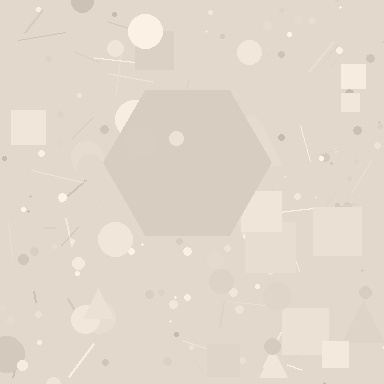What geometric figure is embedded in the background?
A hexagon is embedded in the background.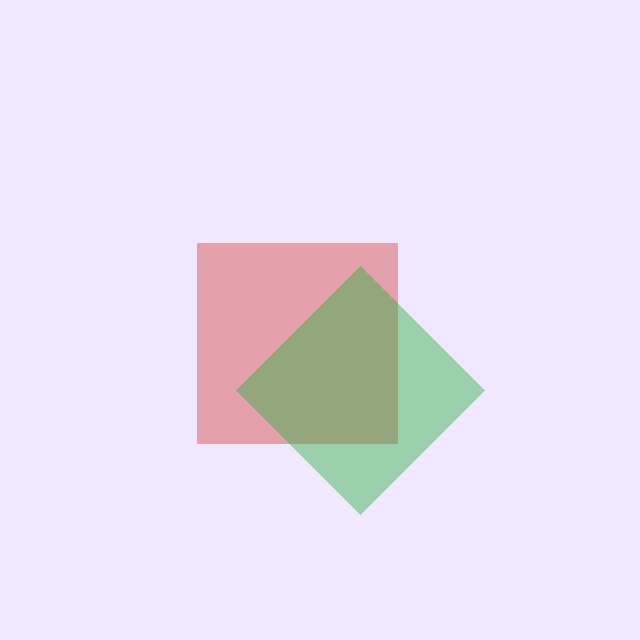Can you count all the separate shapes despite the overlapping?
Yes, there are 2 separate shapes.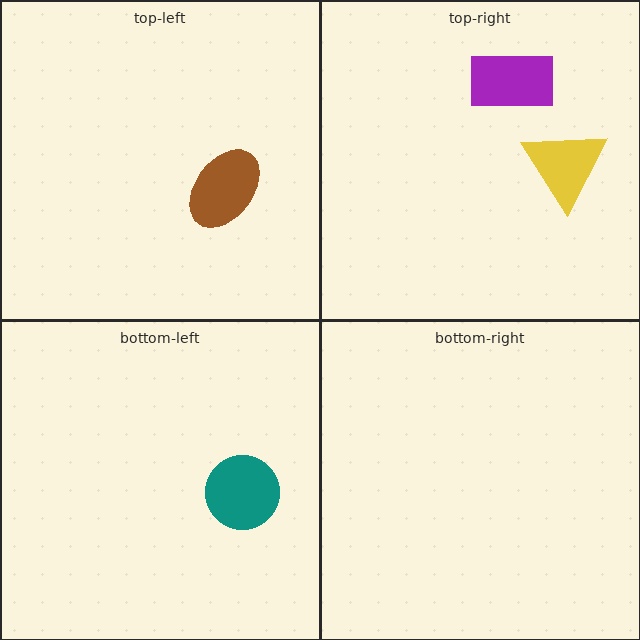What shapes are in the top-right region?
The yellow triangle, the purple rectangle.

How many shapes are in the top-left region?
1.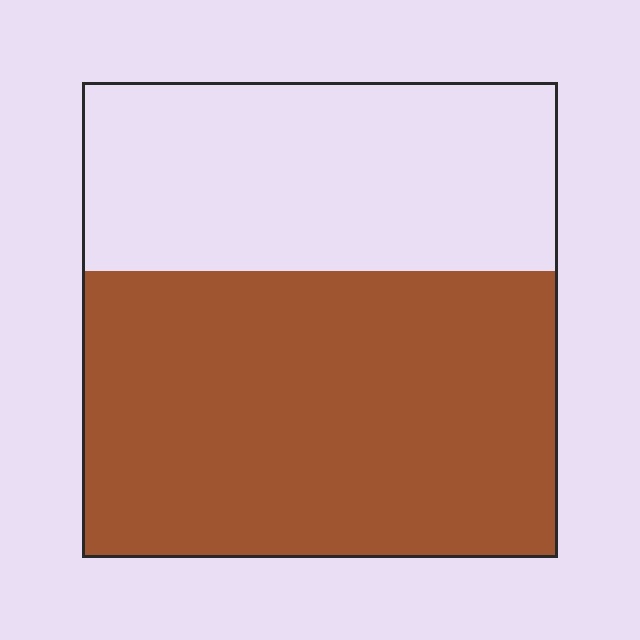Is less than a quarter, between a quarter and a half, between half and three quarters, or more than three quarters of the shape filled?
Between half and three quarters.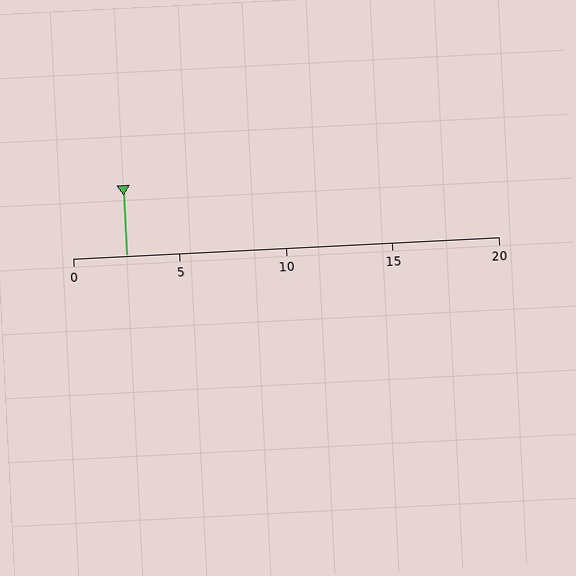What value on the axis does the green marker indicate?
The marker indicates approximately 2.5.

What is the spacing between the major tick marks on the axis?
The major ticks are spaced 5 apart.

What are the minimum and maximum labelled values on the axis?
The axis runs from 0 to 20.